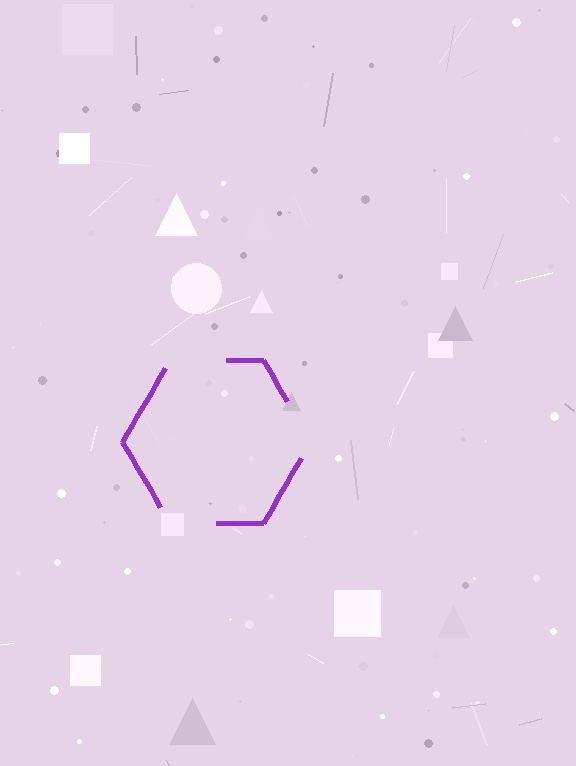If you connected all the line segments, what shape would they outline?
They would outline a hexagon.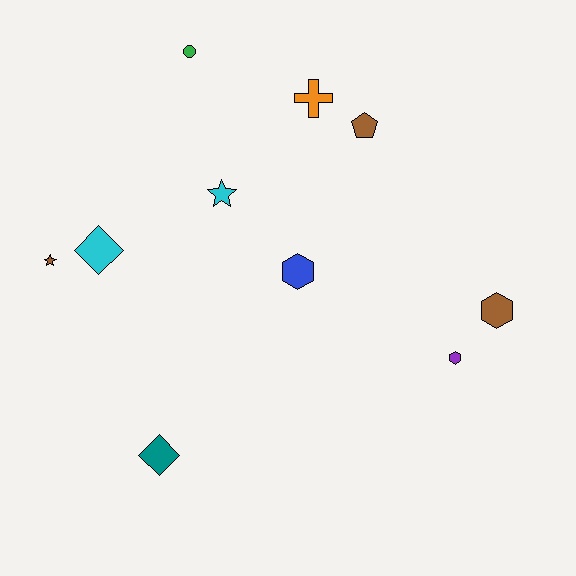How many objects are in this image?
There are 10 objects.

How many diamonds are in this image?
There are 2 diamonds.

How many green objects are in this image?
There is 1 green object.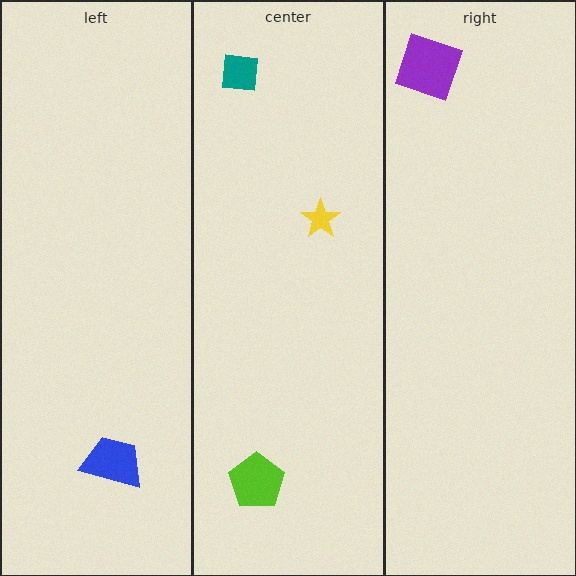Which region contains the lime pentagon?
The center region.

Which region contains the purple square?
The right region.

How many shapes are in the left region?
1.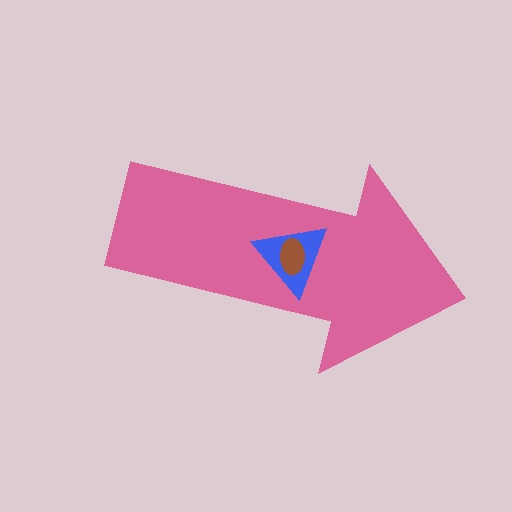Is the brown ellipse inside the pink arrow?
Yes.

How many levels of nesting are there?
3.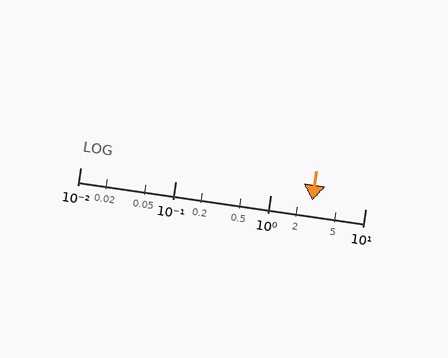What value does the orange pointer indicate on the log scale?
The pointer indicates approximately 2.8.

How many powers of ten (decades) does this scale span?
The scale spans 3 decades, from 0.01 to 10.